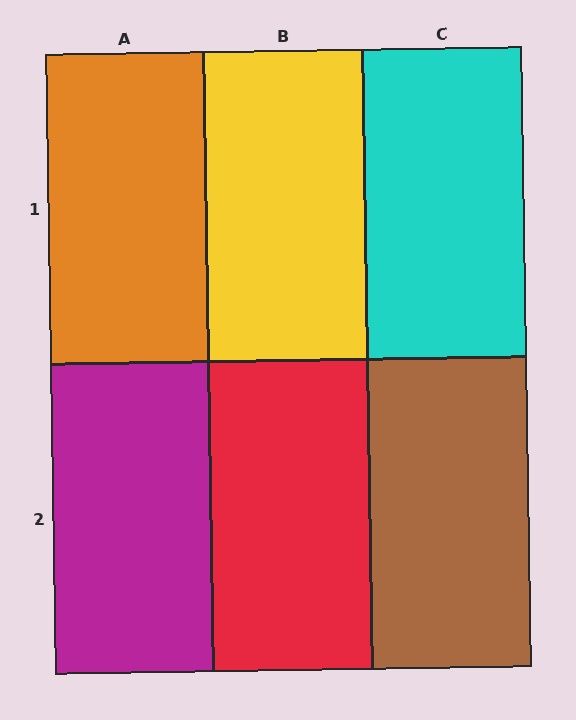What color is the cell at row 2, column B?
Red.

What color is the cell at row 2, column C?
Brown.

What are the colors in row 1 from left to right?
Orange, yellow, cyan.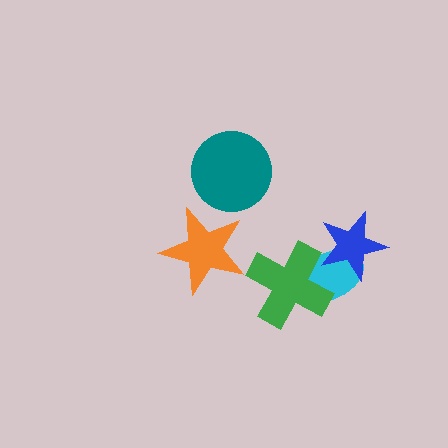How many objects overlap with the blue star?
1 object overlaps with the blue star.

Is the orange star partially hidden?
No, no other shape covers it.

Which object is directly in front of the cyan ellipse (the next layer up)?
The blue star is directly in front of the cyan ellipse.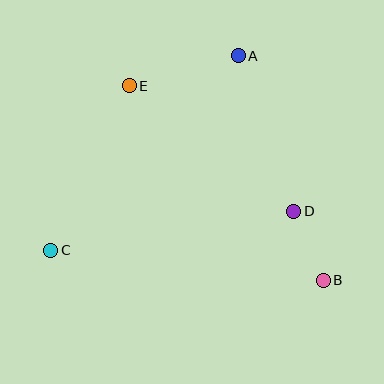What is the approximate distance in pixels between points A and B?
The distance between A and B is approximately 240 pixels.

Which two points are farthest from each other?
Points B and E are farthest from each other.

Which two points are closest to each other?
Points B and D are closest to each other.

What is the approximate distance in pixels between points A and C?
The distance between A and C is approximately 270 pixels.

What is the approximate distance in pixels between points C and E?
The distance between C and E is approximately 182 pixels.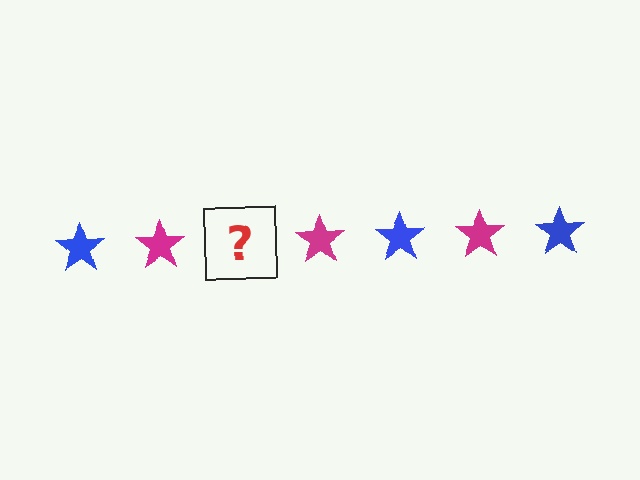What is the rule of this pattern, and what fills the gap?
The rule is that the pattern cycles through blue, magenta stars. The gap should be filled with a blue star.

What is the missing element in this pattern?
The missing element is a blue star.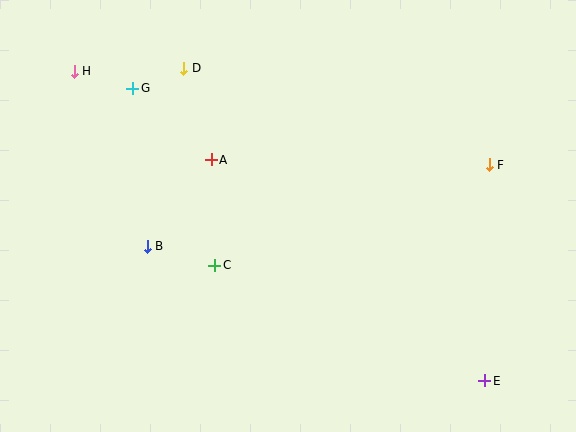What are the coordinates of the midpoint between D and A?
The midpoint between D and A is at (198, 114).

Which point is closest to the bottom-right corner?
Point E is closest to the bottom-right corner.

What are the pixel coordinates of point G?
Point G is at (133, 89).